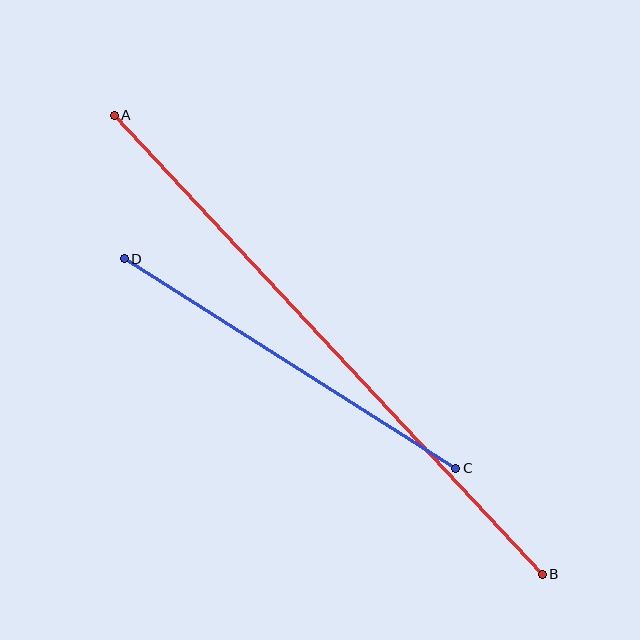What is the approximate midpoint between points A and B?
The midpoint is at approximately (328, 345) pixels.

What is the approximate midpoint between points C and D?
The midpoint is at approximately (290, 363) pixels.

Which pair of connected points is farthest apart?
Points A and B are farthest apart.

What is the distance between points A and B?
The distance is approximately 628 pixels.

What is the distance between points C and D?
The distance is approximately 392 pixels.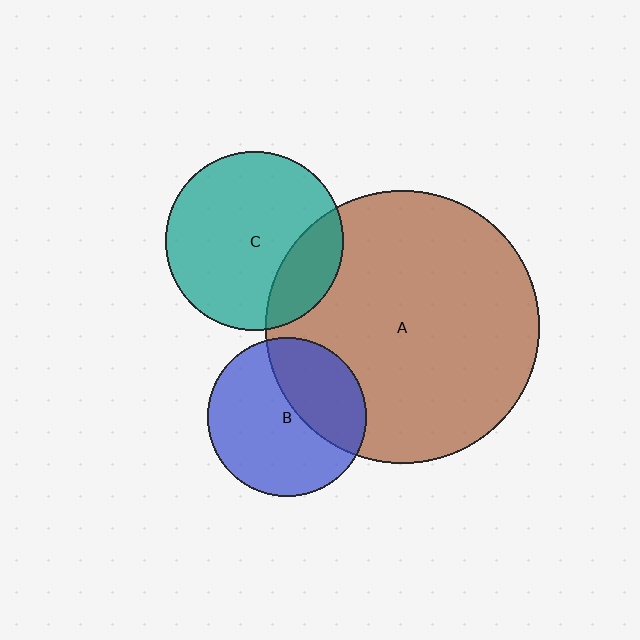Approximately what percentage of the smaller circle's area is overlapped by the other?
Approximately 35%.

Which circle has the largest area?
Circle A (brown).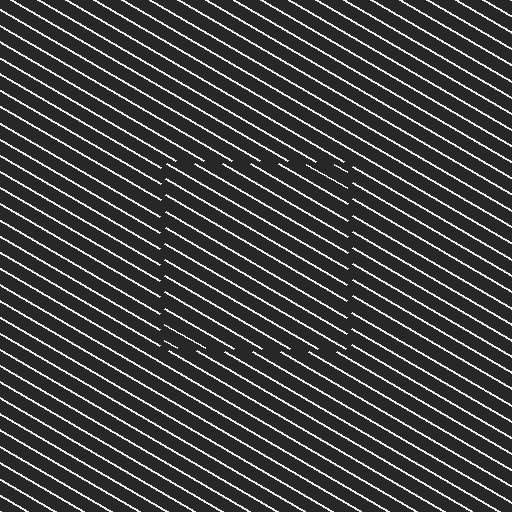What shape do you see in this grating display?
An illusory square. The interior of the shape contains the same grating, shifted by half a period — the contour is defined by the phase discontinuity where line-ends from the inner and outer gratings abut.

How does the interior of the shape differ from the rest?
The interior of the shape contains the same grating, shifted by half a period — the contour is defined by the phase discontinuity where line-ends from the inner and outer gratings abut.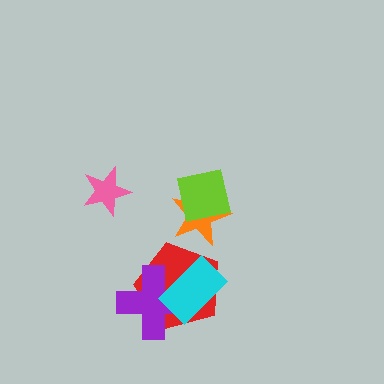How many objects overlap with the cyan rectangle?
2 objects overlap with the cyan rectangle.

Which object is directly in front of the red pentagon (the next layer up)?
The purple cross is directly in front of the red pentagon.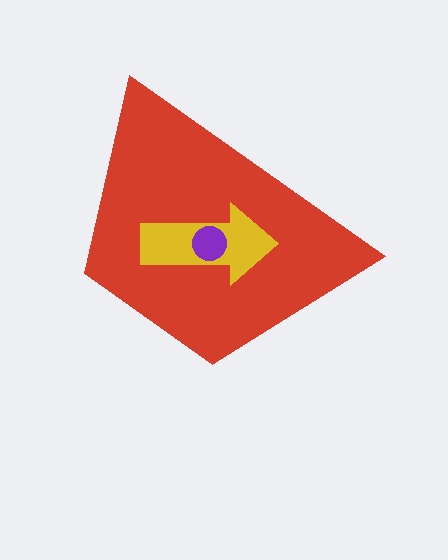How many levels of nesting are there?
3.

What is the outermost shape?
The red trapezoid.